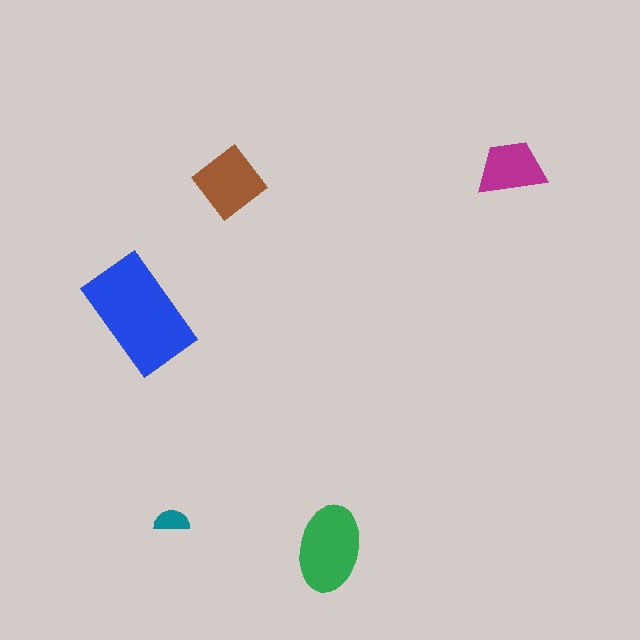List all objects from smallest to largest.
The teal semicircle, the magenta trapezoid, the brown diamond, the green ellipse, the blue rectangle.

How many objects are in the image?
There are 5 objects in the image.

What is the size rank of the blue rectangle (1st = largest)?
1st.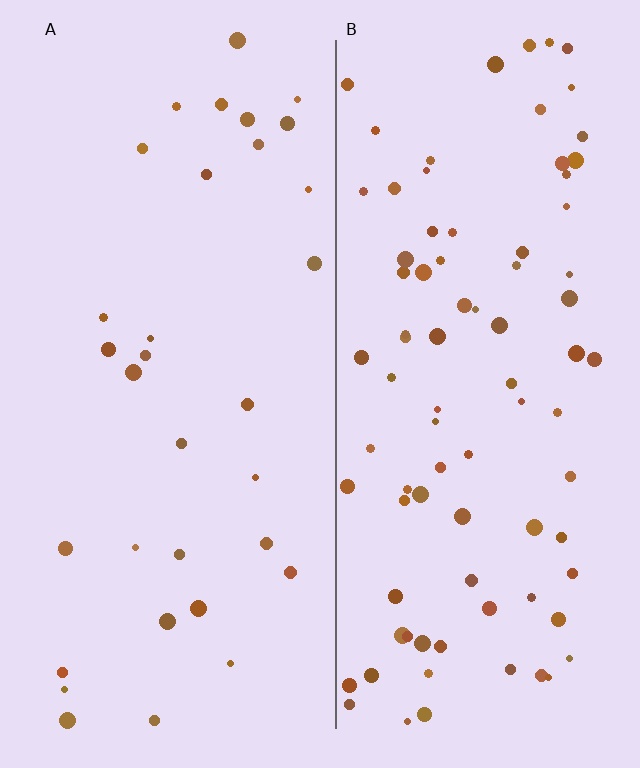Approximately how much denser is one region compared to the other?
Approximately 2.6× — region B over region A.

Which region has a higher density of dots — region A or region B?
B (the right).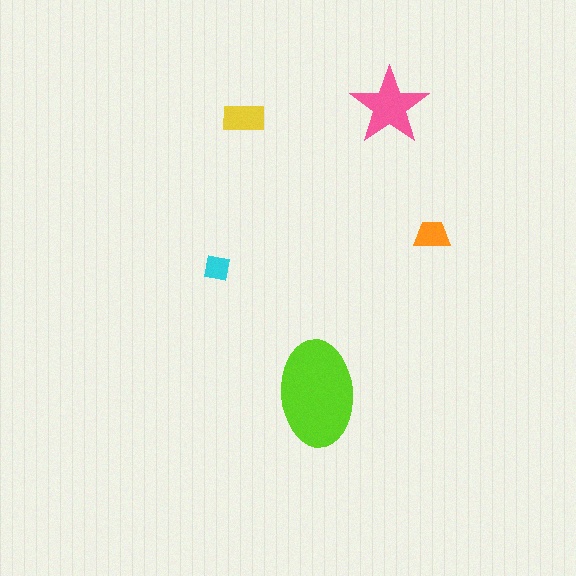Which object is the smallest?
The cyan square.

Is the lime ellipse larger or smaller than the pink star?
Larger.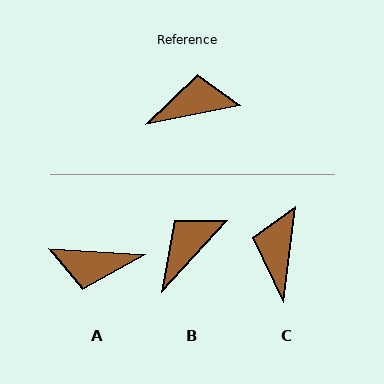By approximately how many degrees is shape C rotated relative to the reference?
Approximately 72 degrees counter-clockwise.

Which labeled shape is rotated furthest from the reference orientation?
A, about 166 degrees away.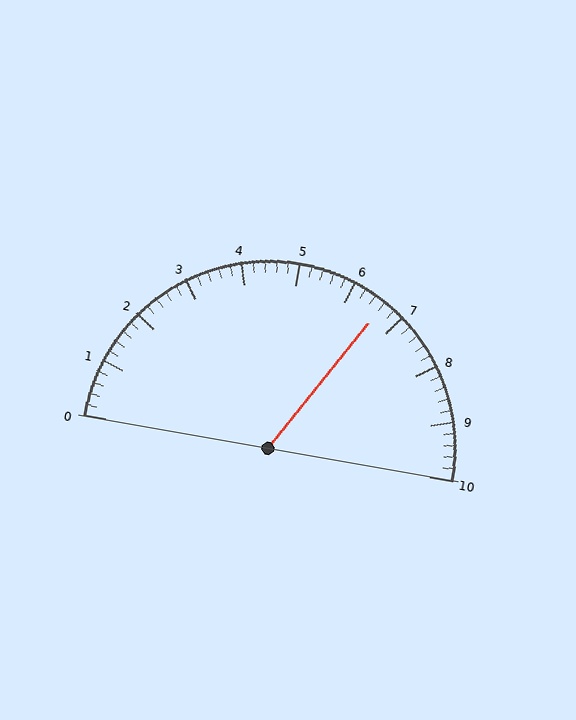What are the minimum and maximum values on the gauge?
The gauge ranges from 0 to 10.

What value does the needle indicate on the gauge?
The needle indicates approximately 6.6.